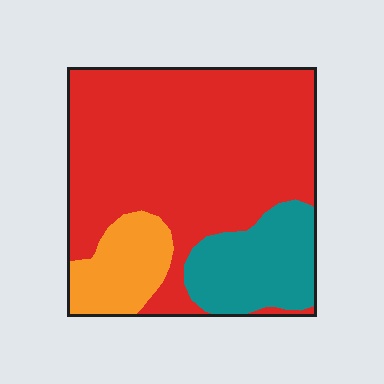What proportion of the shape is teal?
Teal covers roughly 20% of the shape.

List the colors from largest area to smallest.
From largest to smallest: red, teal, orange.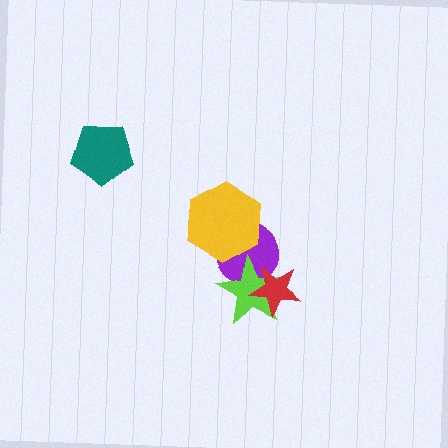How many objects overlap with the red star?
2 objects overlap with the red star.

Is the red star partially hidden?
No, no other shape covers it.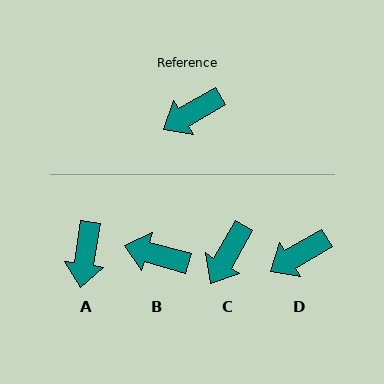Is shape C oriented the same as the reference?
No, it is off by about 29 degrees.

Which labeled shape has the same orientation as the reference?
D.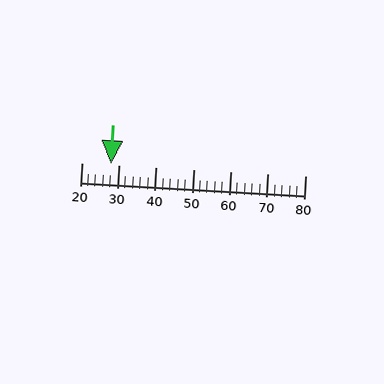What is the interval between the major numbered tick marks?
The major tick marks are spaced 10 units apart.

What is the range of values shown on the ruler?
The ruler shows values from 20 to 80.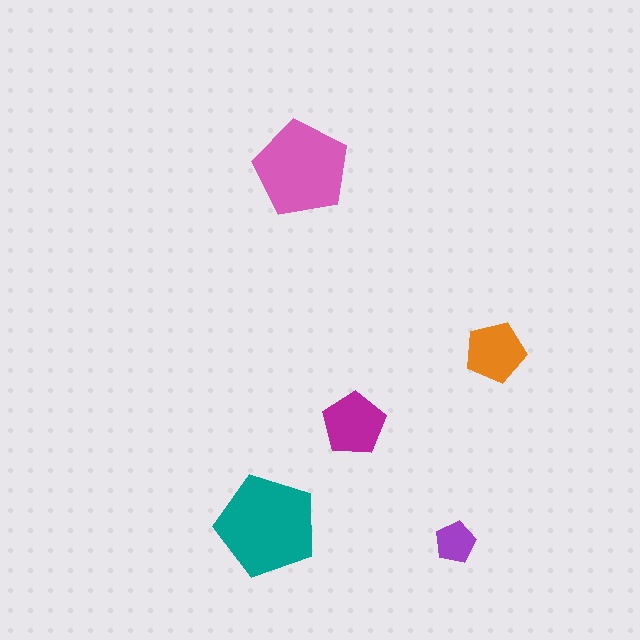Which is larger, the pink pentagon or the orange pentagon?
The pink one.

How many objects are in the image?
There are 5 objects in the image.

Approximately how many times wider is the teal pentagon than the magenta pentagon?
About 1.5 times wider.